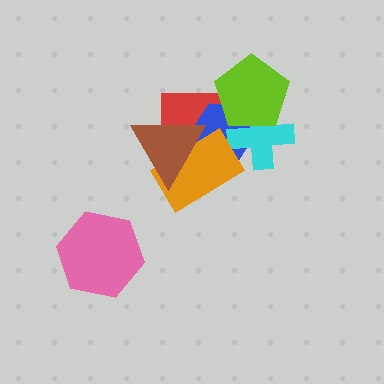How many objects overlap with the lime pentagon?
3 objects overlap with the lime pentagon.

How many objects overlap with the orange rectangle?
3 objects overlap with the orange rectangle.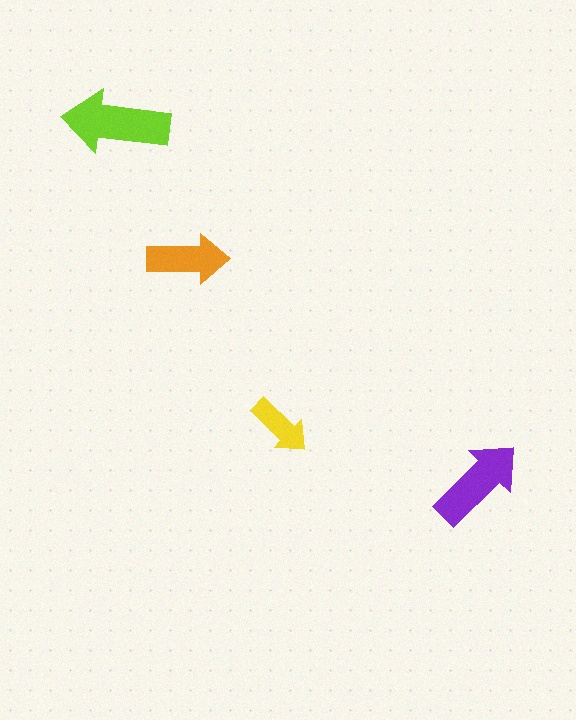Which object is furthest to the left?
The lime arrow is leftmost.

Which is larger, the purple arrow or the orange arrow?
The purple one.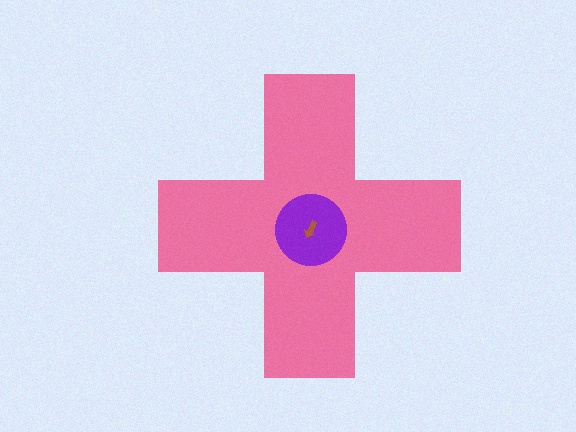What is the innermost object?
The brown arrow.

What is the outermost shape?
The pink cross.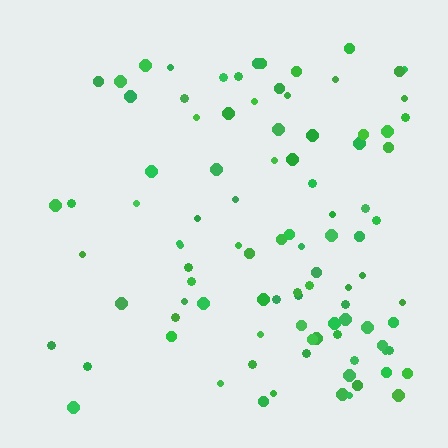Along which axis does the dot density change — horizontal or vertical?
Horizontal.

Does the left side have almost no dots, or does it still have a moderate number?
Still a moderate number, just noticeably fewer than the right.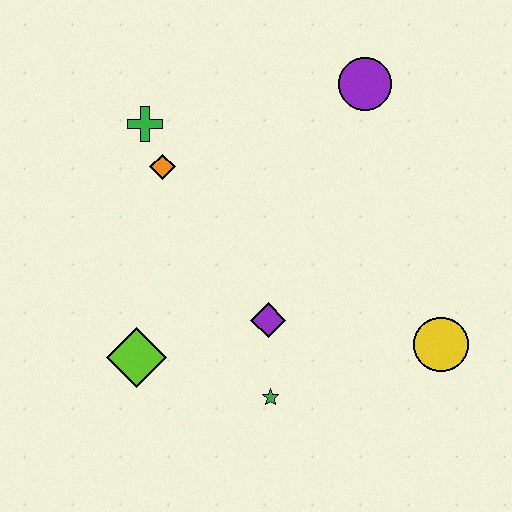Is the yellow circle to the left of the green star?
No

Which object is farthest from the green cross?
The yellow circle is farthest from the green cross.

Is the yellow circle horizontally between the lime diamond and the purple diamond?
No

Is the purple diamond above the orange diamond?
No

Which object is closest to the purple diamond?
The green star is closest to the purple diamond.